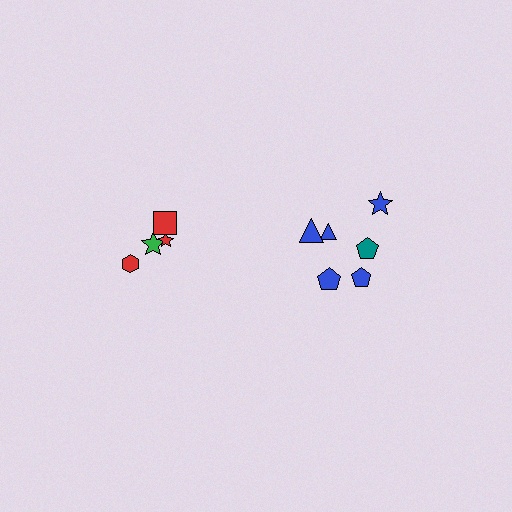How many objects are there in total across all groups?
There are 10 objects.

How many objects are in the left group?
There are 4 objects.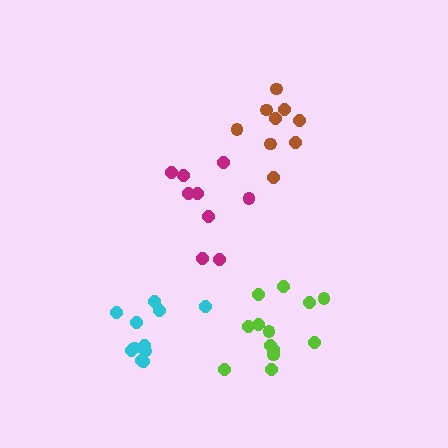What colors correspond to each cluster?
The clusters are colored: cyan, brown, magenta, lime.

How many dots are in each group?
Group 1: 11 dots, Group 2: 9 dots, Group 3: 9 dots, Group 4: 14 dots (43 total).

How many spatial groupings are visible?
There are 4 spatial groupings.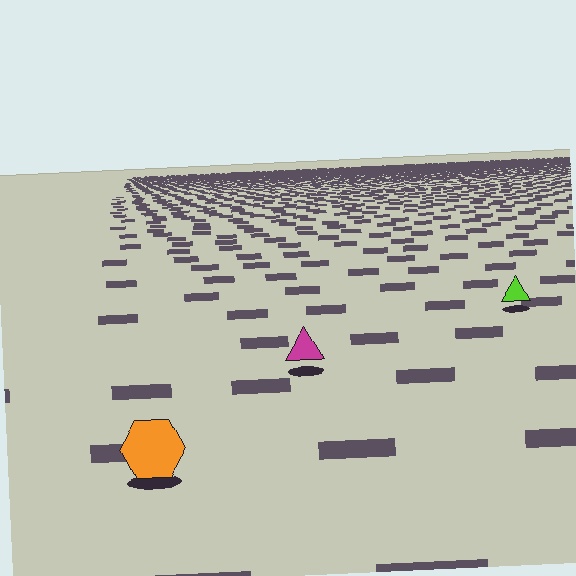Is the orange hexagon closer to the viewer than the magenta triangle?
Yes. The orange hexagon is closer — you can tell from the texture gradient: the ground texture is coarser near it.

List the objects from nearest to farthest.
From nearest to farthest: the orange hexagon, the magenta triangle, the lime triangle.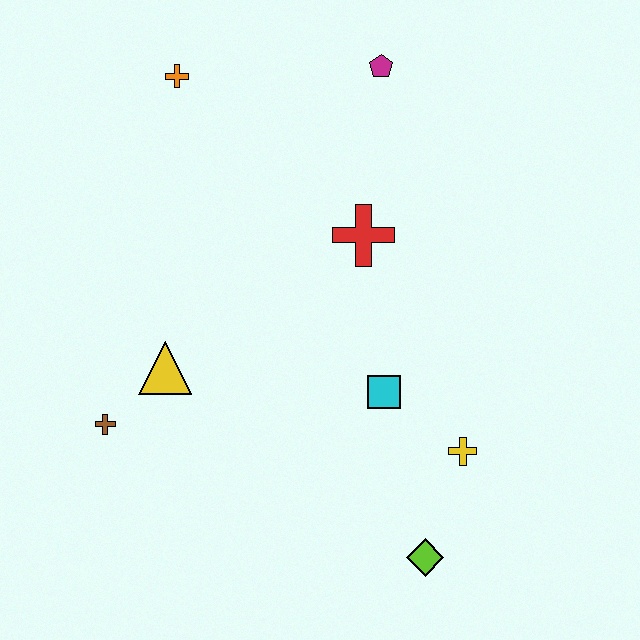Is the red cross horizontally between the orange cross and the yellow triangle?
No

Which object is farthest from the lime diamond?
The orange cross is farthest from the lime diamond.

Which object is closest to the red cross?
The cyan square is closest to the red cross.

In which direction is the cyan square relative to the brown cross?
The cyan square is to the right of the brown cross.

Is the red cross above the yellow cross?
Yes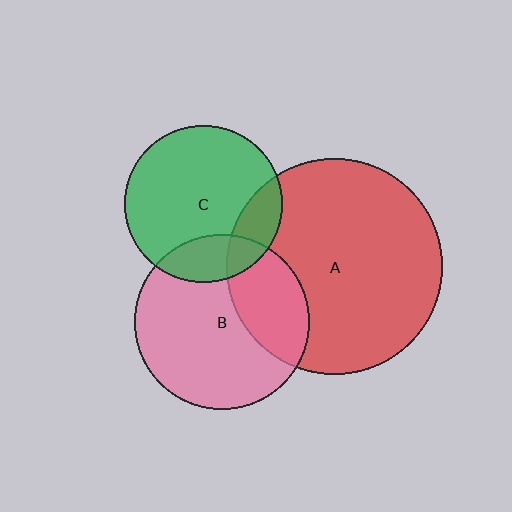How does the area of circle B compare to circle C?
Approximately 1.2 times.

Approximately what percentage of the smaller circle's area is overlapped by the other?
Approximately 20%.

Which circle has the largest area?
Circle A (red).